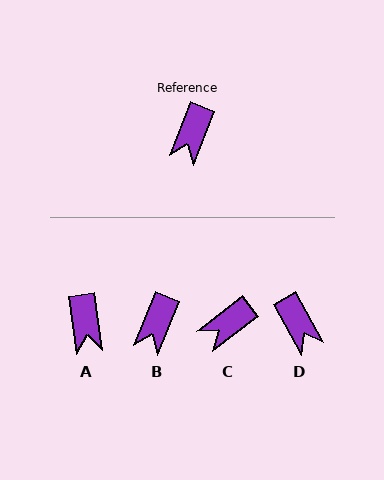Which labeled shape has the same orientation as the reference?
B.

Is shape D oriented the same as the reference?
No, it is off by about 51 degrees.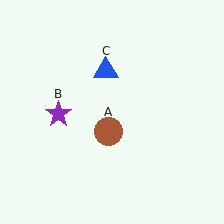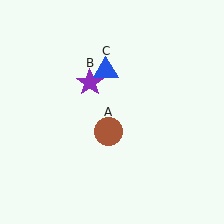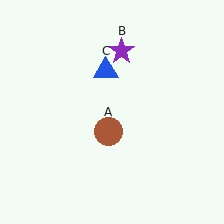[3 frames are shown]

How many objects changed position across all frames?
1 object changed position: purple star (object B).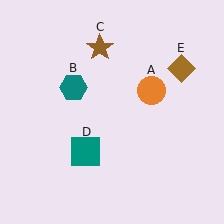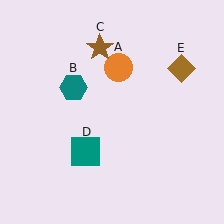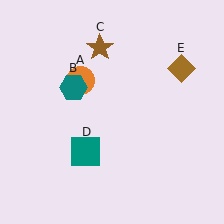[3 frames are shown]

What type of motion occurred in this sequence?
The orange circle (object A) rotated counterclockwise around the center of the scene.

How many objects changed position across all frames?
1 object changed position: orange circle (object A).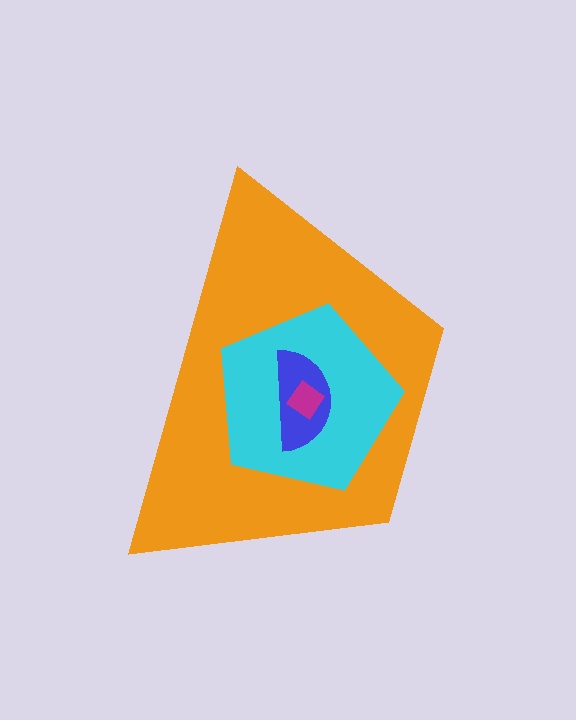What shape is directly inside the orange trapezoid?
The cyan pentagon.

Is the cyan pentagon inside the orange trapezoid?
Yes.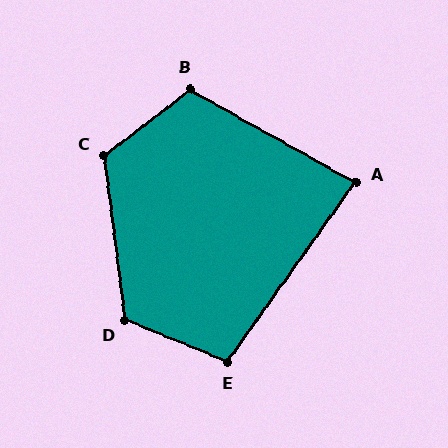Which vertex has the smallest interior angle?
A, at approximately 84 degrees.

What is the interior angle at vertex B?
Approximately 114 degrees (obtuse).